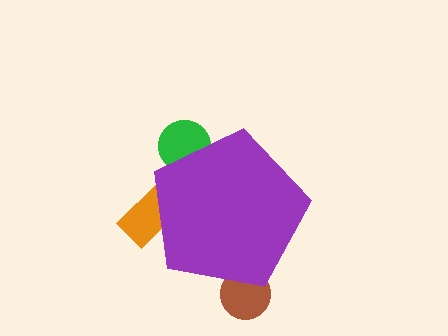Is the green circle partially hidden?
Yes, the green circle is partially hidden behind the purple pentagon.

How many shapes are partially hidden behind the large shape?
3 shapes are partially hidden.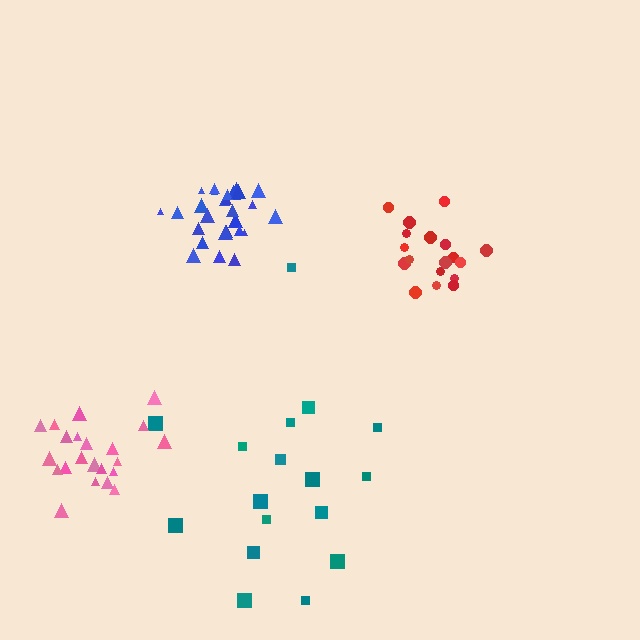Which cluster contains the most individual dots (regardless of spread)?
Blue (29).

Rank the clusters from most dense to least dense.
blue, pink, red, teal.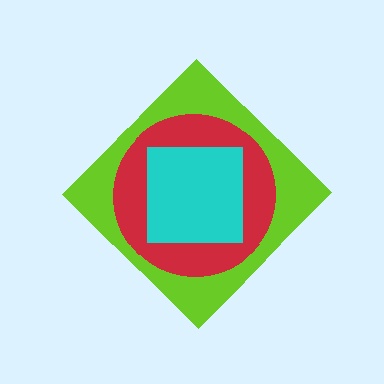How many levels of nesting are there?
3.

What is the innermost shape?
The cyan square.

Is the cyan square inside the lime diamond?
Yes.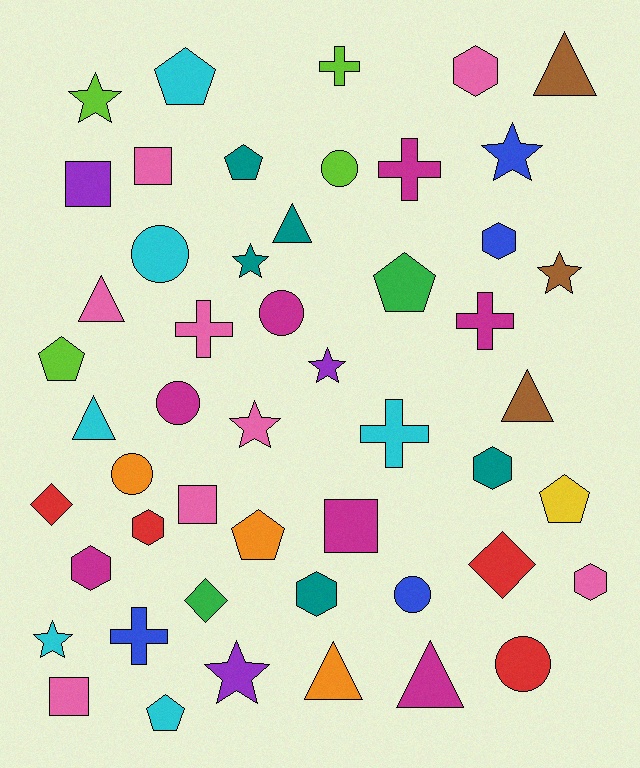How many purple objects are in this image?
There are 3 purple objects.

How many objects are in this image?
There are 50 objects.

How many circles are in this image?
There are 7 circles.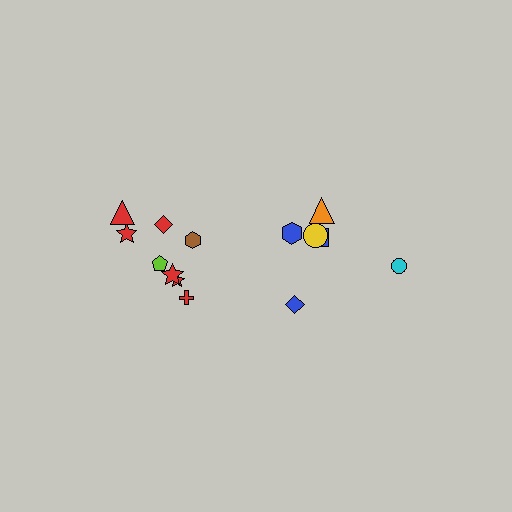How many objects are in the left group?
There are 8 objects.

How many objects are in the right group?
There are 6 objects.